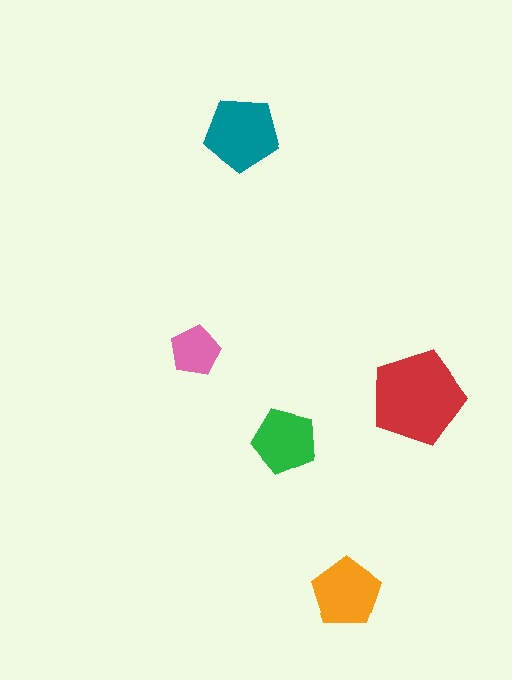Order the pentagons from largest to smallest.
the red one, the teal one, the orange one, the green one, the pink one.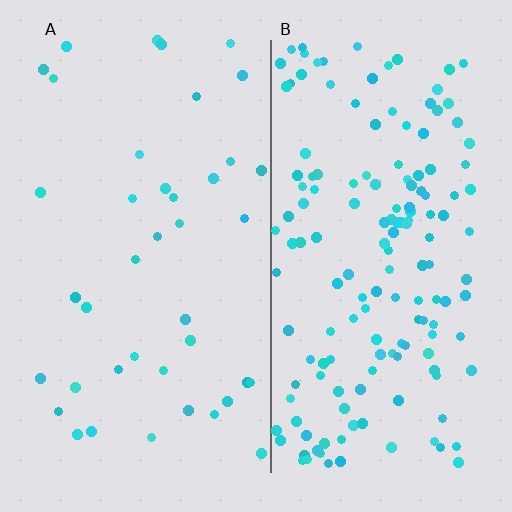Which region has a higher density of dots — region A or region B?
B (the right).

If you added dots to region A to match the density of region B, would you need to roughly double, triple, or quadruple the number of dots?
Approximately quadruple.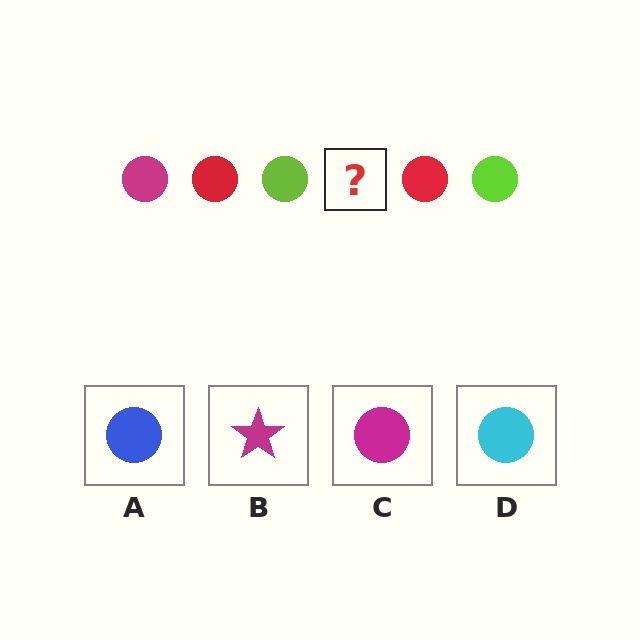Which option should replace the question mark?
Option C.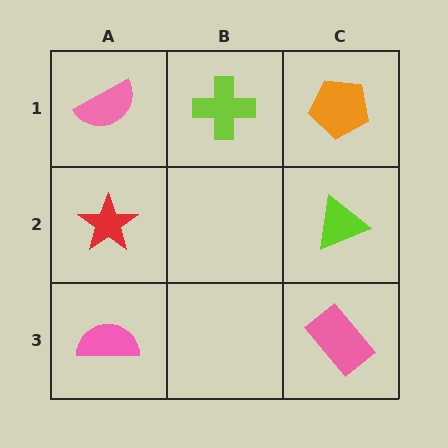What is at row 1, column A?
A pink semicircle.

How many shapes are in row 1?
3 shapes.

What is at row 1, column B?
A lime cross.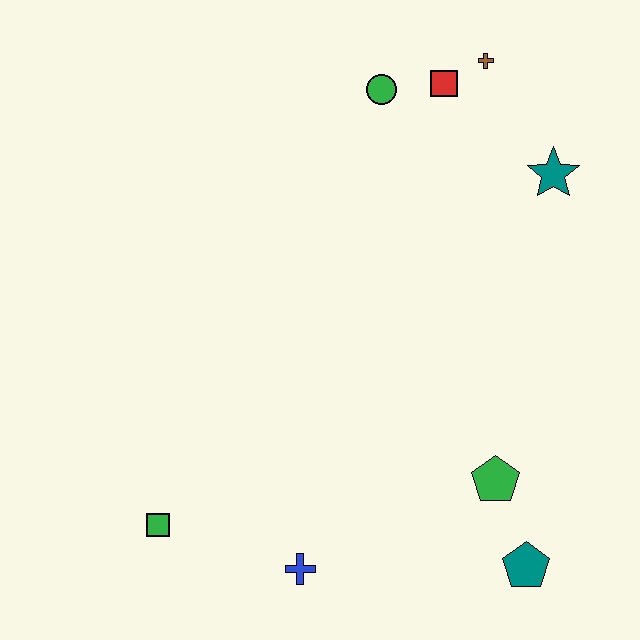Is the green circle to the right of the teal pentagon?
No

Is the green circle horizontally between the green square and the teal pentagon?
Yes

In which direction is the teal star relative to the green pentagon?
The teal star is above the green pentagon.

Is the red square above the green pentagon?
Yes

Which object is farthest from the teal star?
The green square is farthest from the teal star.